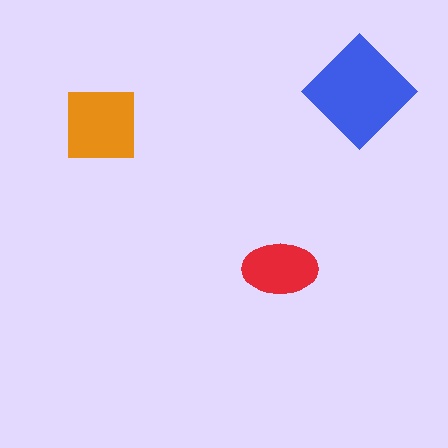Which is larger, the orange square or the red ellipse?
The orange square.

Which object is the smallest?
The red ellipse.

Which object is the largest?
The blue diamond.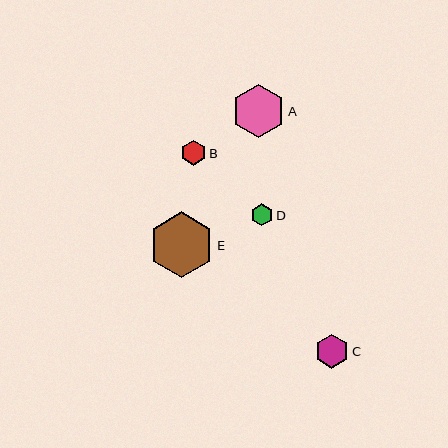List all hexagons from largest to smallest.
From largest to smallest: E, A, C, B, D.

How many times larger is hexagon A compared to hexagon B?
Hexagon A is approximately 2.1 times the size of hexagon B.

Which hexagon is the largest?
Hexagon E is the largest with a size of approximately 66 pixels.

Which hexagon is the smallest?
Hexagon D is the smallest with a size of approximately 22 pixels.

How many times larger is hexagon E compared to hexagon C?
Hexagon E is approximately 1.9 times the size of hexagon C.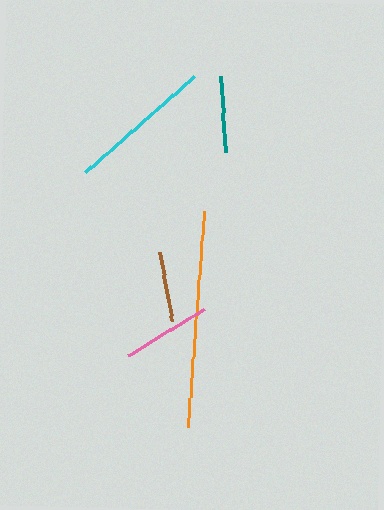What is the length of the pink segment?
The pink segment is approximately 88 pixels long.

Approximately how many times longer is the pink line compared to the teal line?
The pink line is approximately 1.2 times the length of the teal line.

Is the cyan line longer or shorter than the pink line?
The cyan line is longer than the pink line.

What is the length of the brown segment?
The brown segment is approximately 69 pixels long.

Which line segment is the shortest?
The brown line is the shortest at approximately 69 pixels.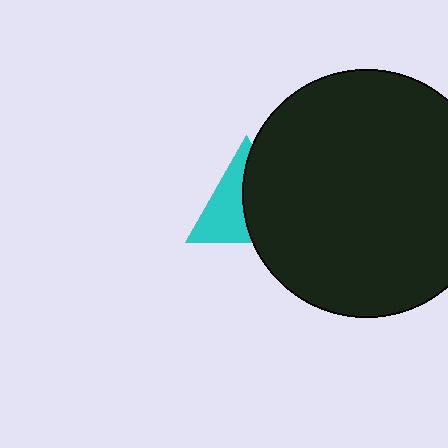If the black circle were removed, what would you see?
You would see the complete cyan triangle.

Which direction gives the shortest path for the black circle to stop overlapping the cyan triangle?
Moving right gives the shortest separation.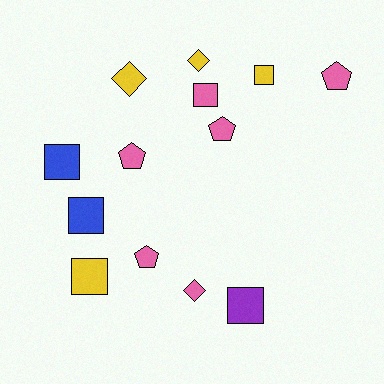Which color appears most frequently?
Pink, with 6 objects.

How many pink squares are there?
There is 1 pink square.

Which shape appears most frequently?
Square, with 6 objects.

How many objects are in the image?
There are 13 objects.